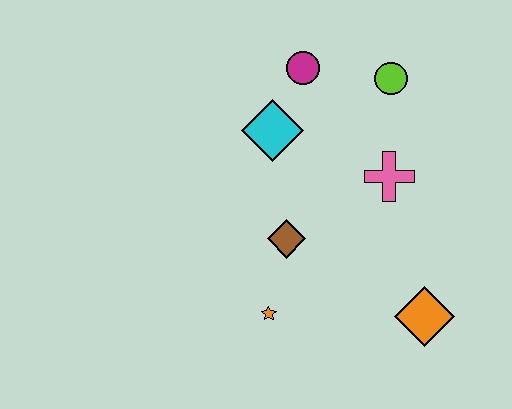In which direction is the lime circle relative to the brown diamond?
The lime circle is above the brown diamond.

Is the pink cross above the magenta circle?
No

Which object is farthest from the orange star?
The lime circle is farthest from the orange star.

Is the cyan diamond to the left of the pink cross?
Yes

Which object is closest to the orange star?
The brown diamond is closest to the orange star.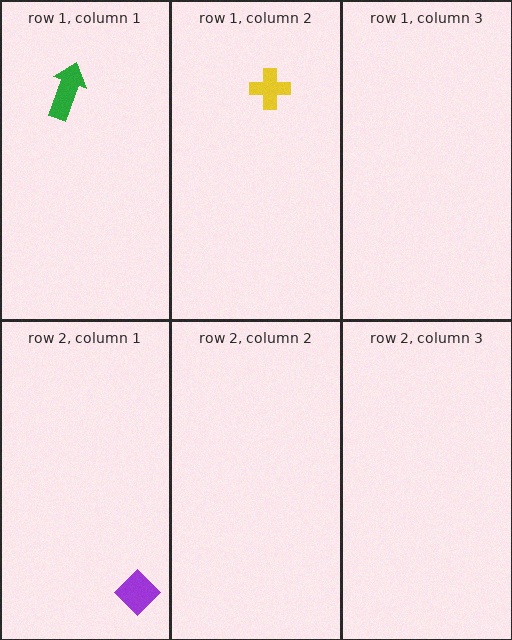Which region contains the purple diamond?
The row 2, column 1 region.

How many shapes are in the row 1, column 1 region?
1.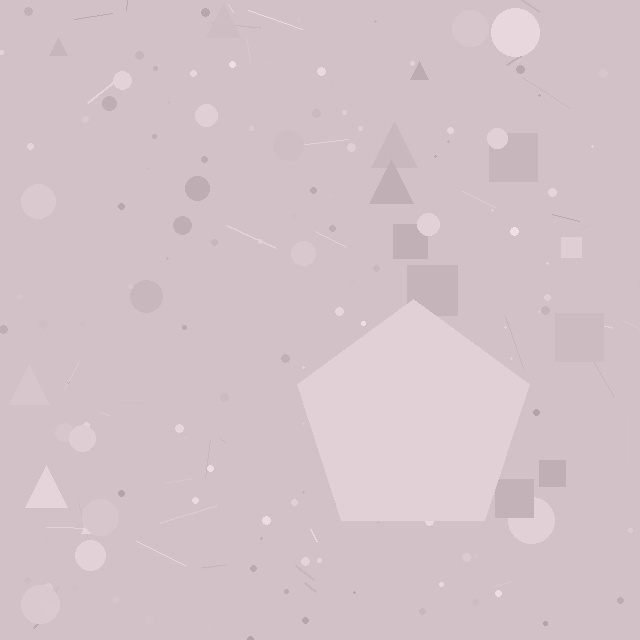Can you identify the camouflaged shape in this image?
The camouflaged shape is a pentagon.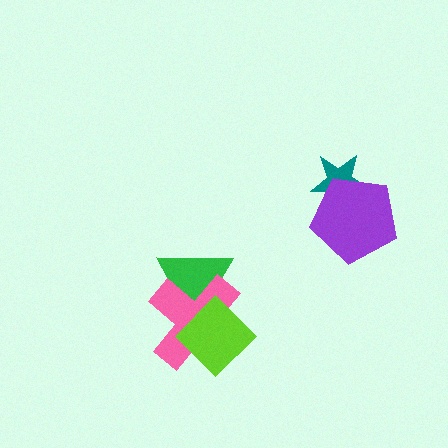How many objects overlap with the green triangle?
2 objects overlap with the green triangle.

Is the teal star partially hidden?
Yes, it is partially covered by another shape.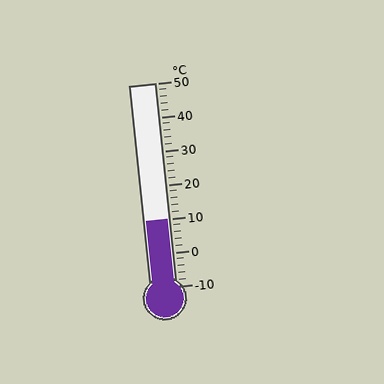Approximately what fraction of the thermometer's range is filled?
The thermometer is filled to approximately 35% of its range.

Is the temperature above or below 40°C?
The temperature is below 40°C.